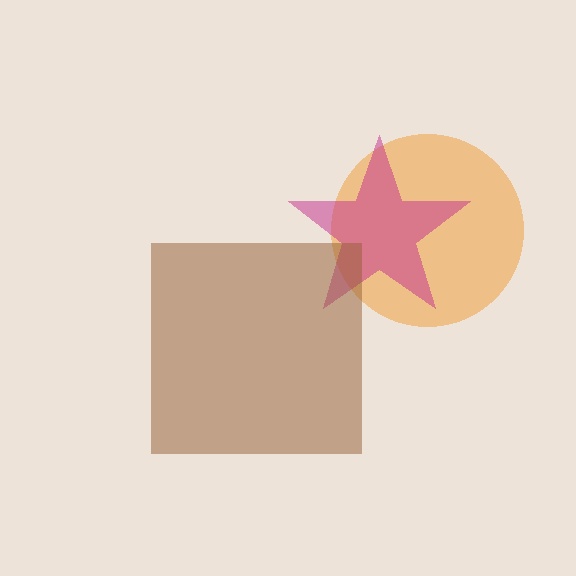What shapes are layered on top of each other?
The layered shapes are: an orange circle, a magenta star, a brown square.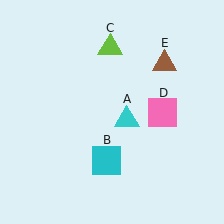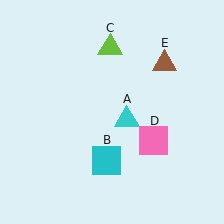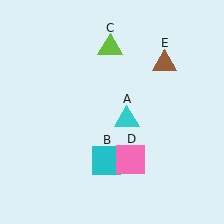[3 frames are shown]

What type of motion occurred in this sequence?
The pink square (object D) rotated clockwise around the center of the scene.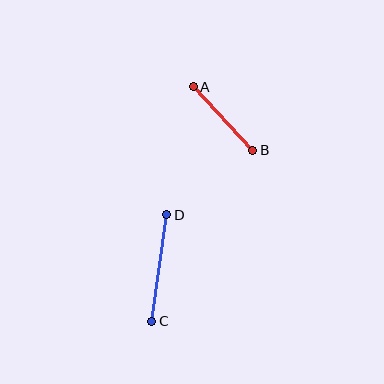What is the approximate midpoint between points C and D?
The midpoint is at approximately (159, 268) pixels.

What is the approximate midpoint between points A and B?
The midpoint is at approximately (223, 119) pixels.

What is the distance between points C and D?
The distance is approximately 108 pixels.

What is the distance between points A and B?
The distance is approximately 87 pixels.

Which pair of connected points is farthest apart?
Points C and D are farthest apart.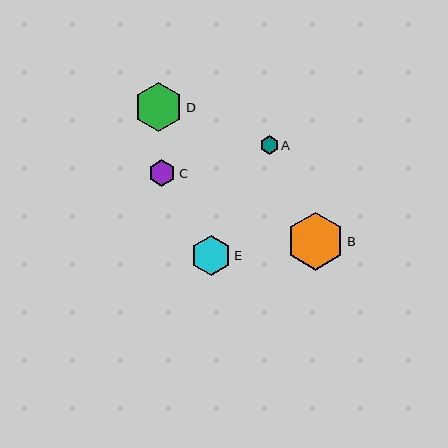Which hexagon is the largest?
Hexagon B is the largest with a size of approximately 58 pixels.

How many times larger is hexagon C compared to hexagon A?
Hexagon C is approximately 1.5 times the size of hexagon A.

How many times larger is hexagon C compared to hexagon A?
Hexagon C is approximately 1.5 times the size of hexagon A.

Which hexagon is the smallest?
Hexagon A is the smallest with a size of approximately 18 pixels.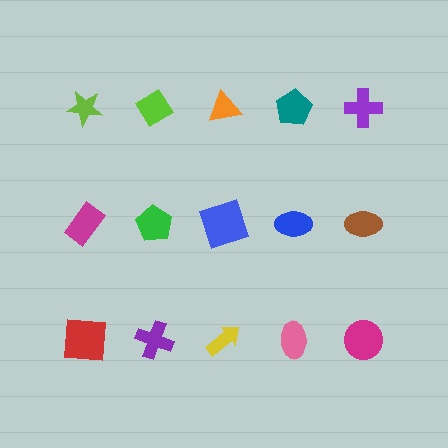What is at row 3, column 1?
A red square.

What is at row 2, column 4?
A blue ellipse.